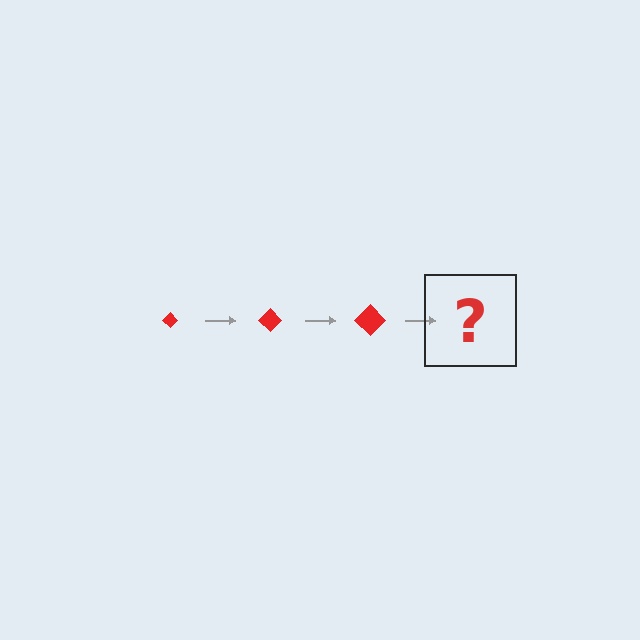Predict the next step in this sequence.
The next step is a red diamond, larger than the previous one.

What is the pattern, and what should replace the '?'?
The pattern is that the diamond gets progressively larger each step. The '?' should be a red diamond, larger than the previous one.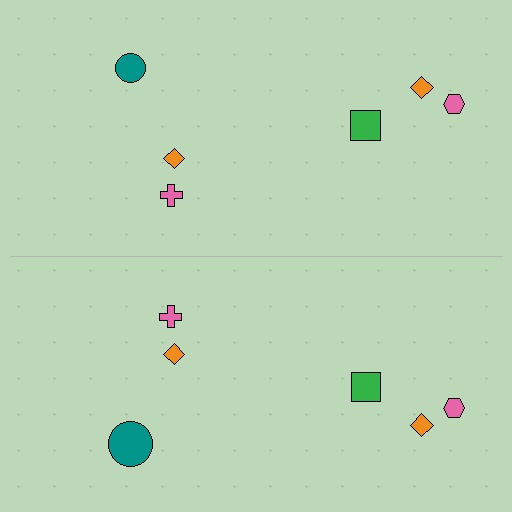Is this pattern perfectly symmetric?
No, the pattern is not perfectly symmetric. The teal circle on the bottom side has a different size than its mirror counterpart.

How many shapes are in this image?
There are 12 shapes in this image.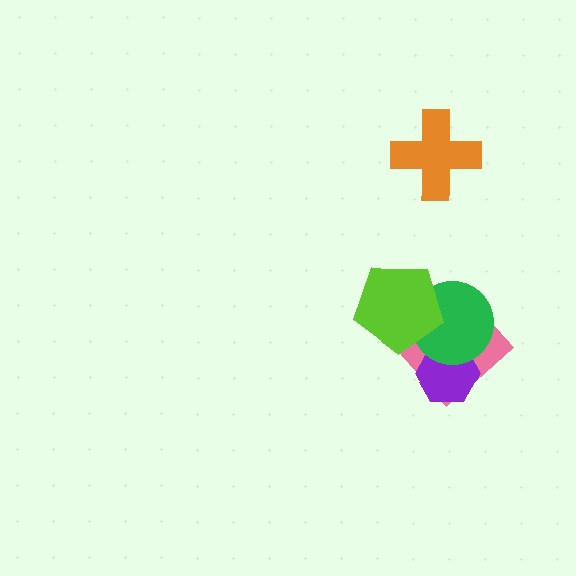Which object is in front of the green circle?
The lime pentagon is in front of the green circle.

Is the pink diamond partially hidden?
Yes, it is partially covered by another shape.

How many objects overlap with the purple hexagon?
2 objects overlap with the purple hexagon.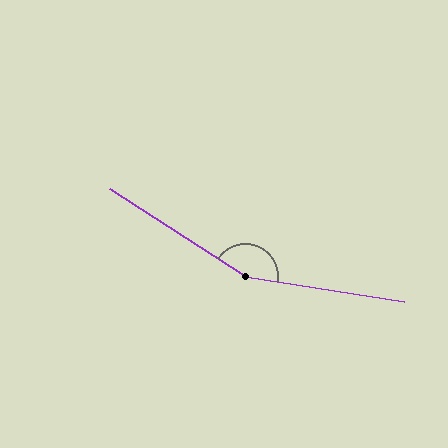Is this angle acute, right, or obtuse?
It is obtuse.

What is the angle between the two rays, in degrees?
Approximately 156 degrees.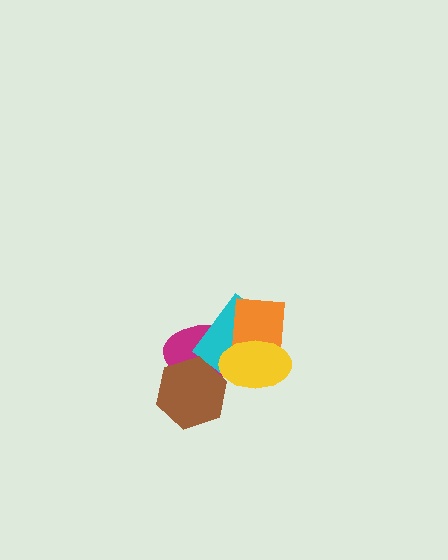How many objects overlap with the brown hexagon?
1 object overlaps with the brown hexagon.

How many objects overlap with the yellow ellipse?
3 objects overlap with the yellow ellipse.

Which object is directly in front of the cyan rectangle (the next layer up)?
The orange square is directly in front of the cyan rectangle.